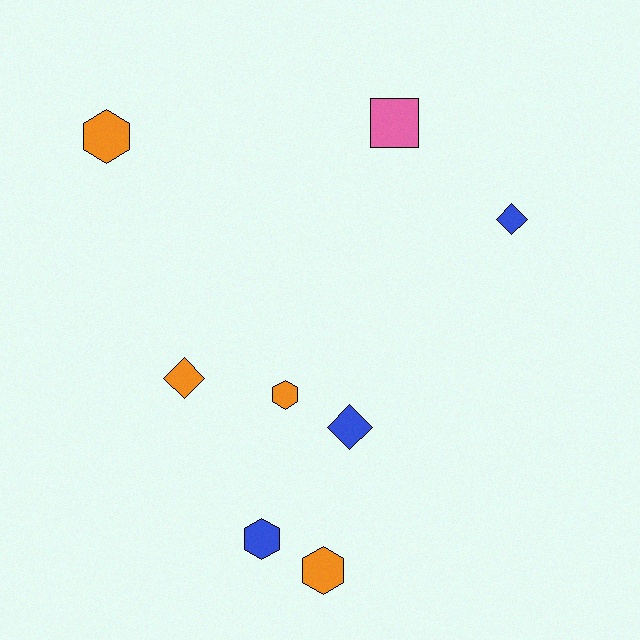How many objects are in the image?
There are 8 objects.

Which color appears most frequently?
Orange, with 4 objects.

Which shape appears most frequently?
Hexagon, with 4 objects.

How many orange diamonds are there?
There is 1 orange diamond.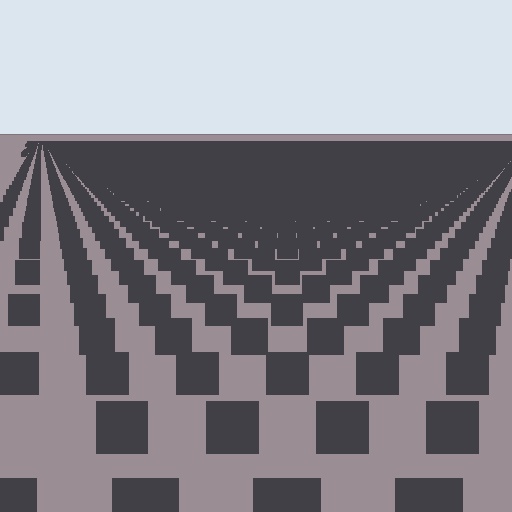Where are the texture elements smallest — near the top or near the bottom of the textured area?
Near the top.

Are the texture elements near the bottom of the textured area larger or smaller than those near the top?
Larger. Near the bottom, elements are closer to the viewer and appear at a bigger on-screen size.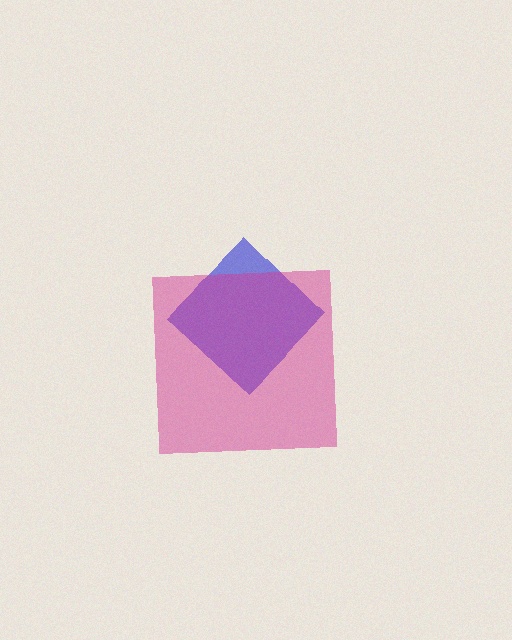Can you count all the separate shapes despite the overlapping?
Yes, there are 2 separate shapes.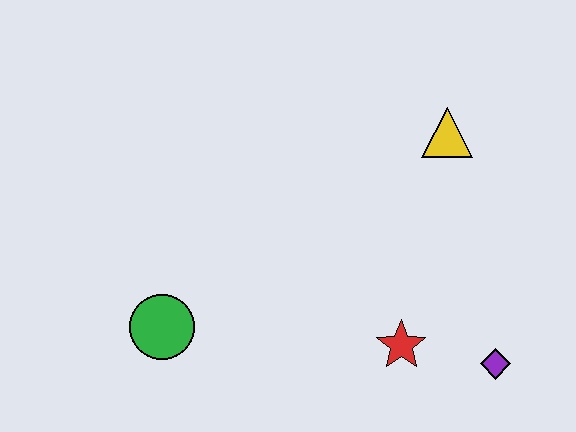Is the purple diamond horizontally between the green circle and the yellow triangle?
No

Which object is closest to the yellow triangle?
The red star is closest to the yellow triangle.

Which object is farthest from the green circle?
The yellow triangle is farthest from the green circle.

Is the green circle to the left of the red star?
Yes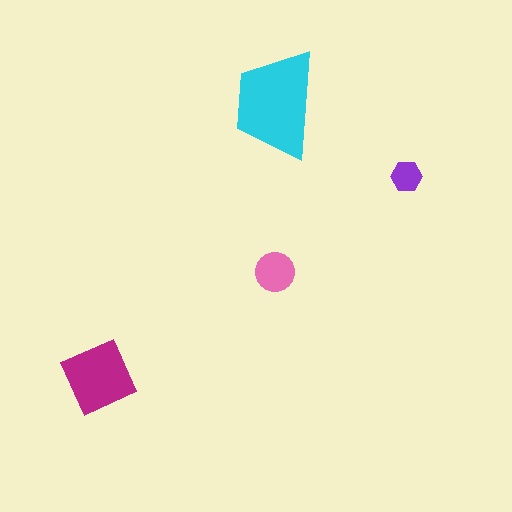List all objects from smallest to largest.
The purple hexagon, the pink circle, the magenta diamond, the cyan trapezoid.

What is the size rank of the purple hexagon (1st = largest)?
4th.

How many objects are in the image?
There are 4 objects in the image.